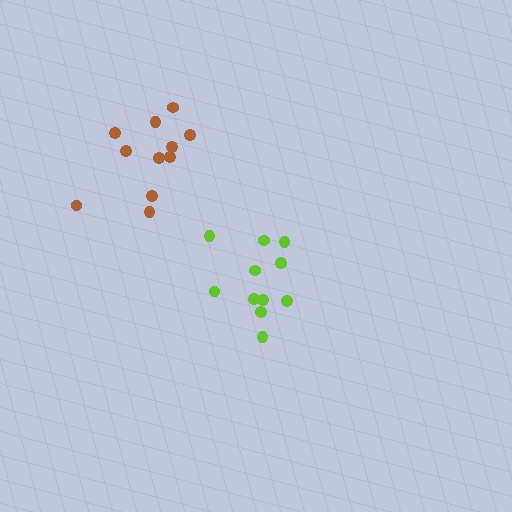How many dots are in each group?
Group 1: 11 dots, Group 2: 11 dots (22 total).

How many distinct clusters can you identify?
There are 2 distinct clusters.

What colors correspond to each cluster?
The clusters are colored: brown, lime.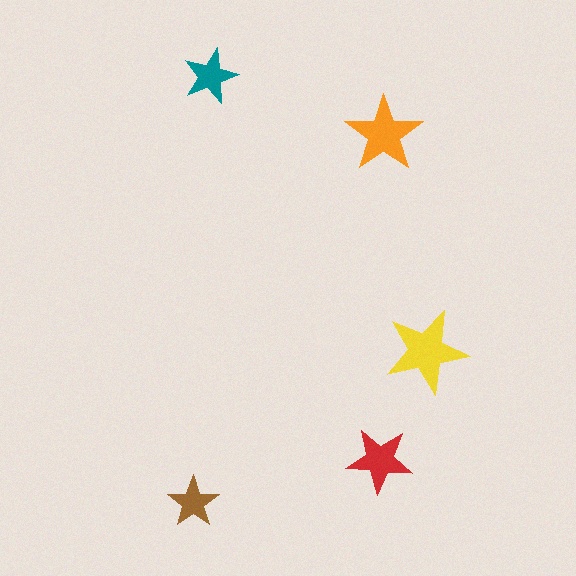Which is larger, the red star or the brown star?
The red one.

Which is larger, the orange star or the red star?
The orange one.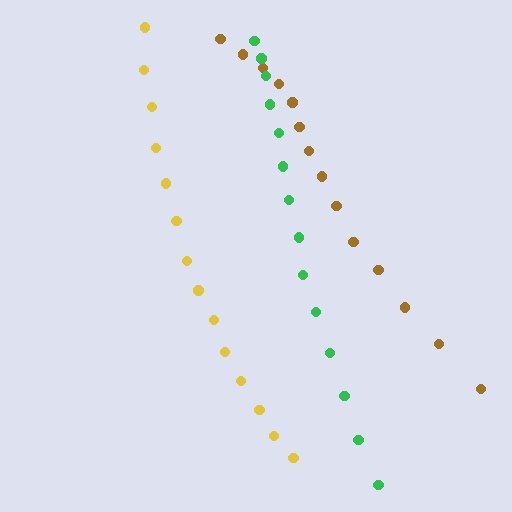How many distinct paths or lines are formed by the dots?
There are 3 distinct paths.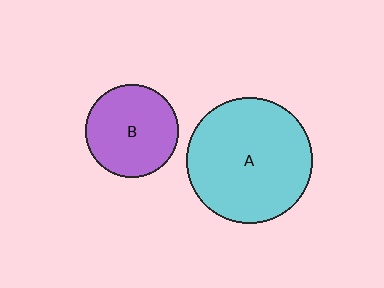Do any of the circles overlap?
No, none of the circles overlap.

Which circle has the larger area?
Circle A (cyan).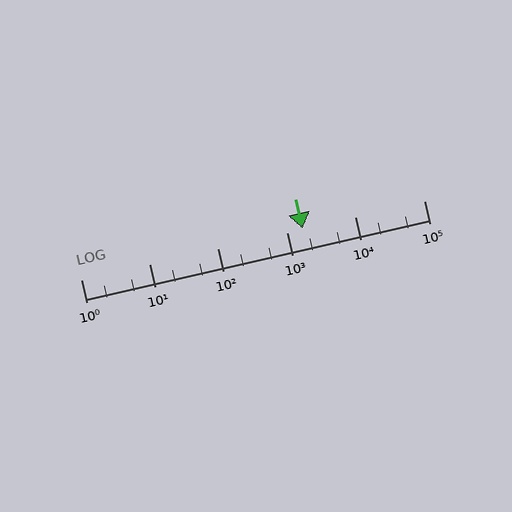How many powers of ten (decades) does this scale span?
The scale spans 5 decades, from 1 to 100000.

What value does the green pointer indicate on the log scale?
The pointer indicates approximately 1700.